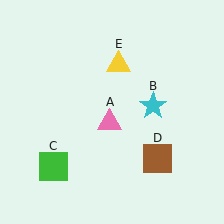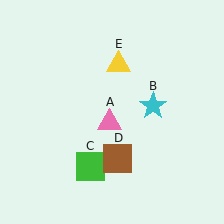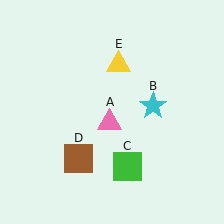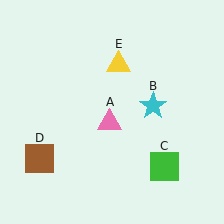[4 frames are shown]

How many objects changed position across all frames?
2 objects changed position: green square (object C), brown square (object D).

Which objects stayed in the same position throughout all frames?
Pink triangle (object A) and cyan star (object B) and yellow triangle (object E) remained stationary.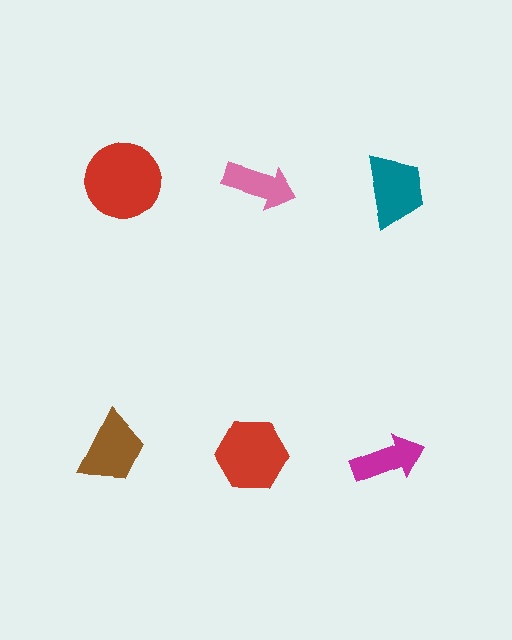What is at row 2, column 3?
A magenta arrow.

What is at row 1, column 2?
A pink arrow.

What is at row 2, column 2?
A red hexagon.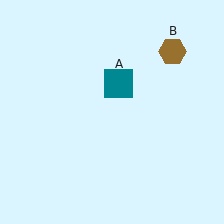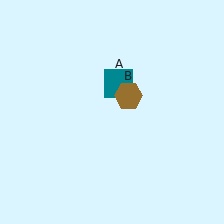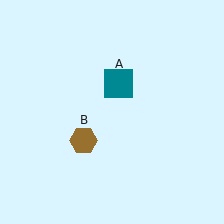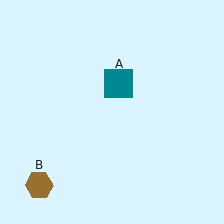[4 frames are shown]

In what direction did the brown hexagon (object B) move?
The brown hexagon (object B) moved down and to the left.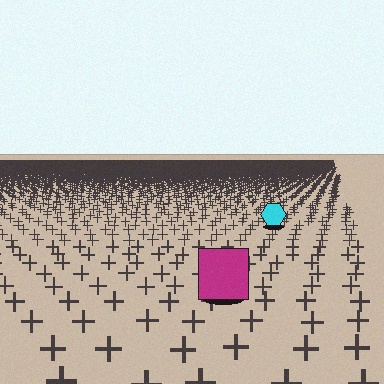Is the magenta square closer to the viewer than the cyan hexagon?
Yes. The magenta square is closer — you can tell from the texture gradient: the ground texture is coarser near it.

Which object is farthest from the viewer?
The cyan hexagon is farthest from the viewer. It appears smaller and the ground texture around it is denser.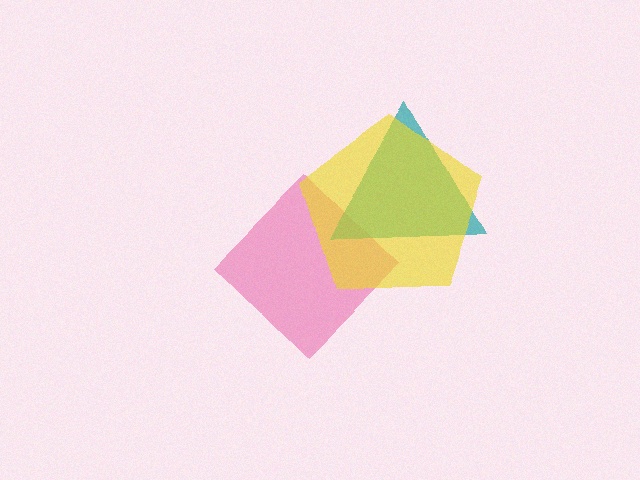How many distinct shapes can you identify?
There are 3 distinct shapes: a pink diamond, a teal triangle, a yellow pentagon.